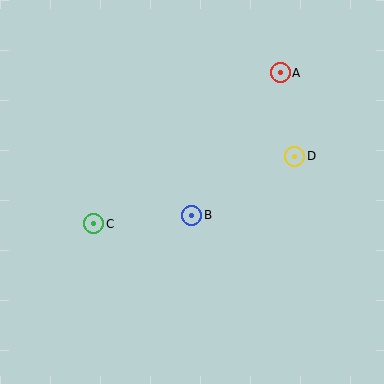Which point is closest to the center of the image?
Point B at (192, 215) is closest to the center.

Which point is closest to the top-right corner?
Point A is closest to the top-right corner.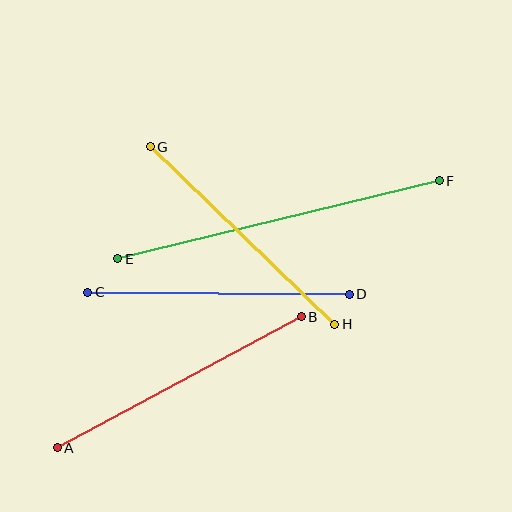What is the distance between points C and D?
The distance is approximately 261 pixels.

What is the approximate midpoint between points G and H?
The midpoint is at approximately (242, 235) pixels.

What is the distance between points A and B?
The distance is approximately 277 pixels.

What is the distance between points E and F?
The distance is approximately 331 pixels.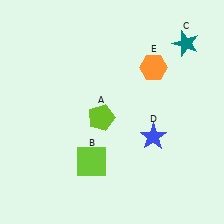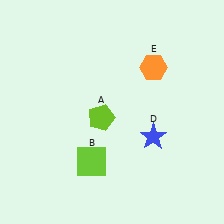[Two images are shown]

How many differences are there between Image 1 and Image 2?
There is 1 difference between the two images.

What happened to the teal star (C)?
The teal star (C) was removed in Image 2. It was in the top-right area of Image 1.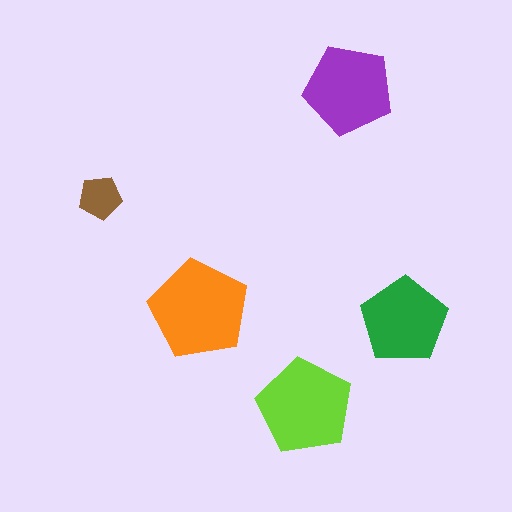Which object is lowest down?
The lime pentagon is bottommost.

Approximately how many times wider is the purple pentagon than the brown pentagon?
About 2 times wider.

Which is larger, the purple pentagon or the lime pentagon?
The lime one.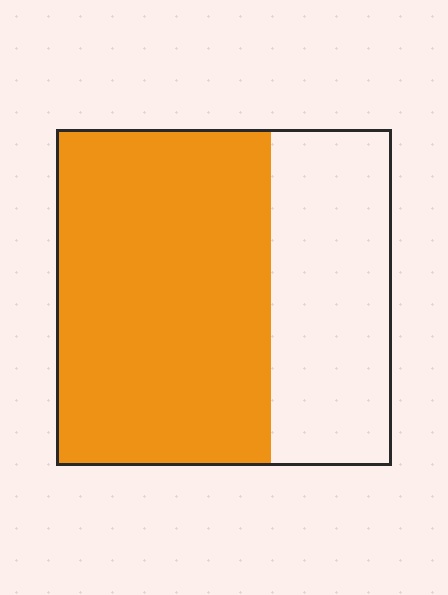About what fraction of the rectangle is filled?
About five eighths (5/8).